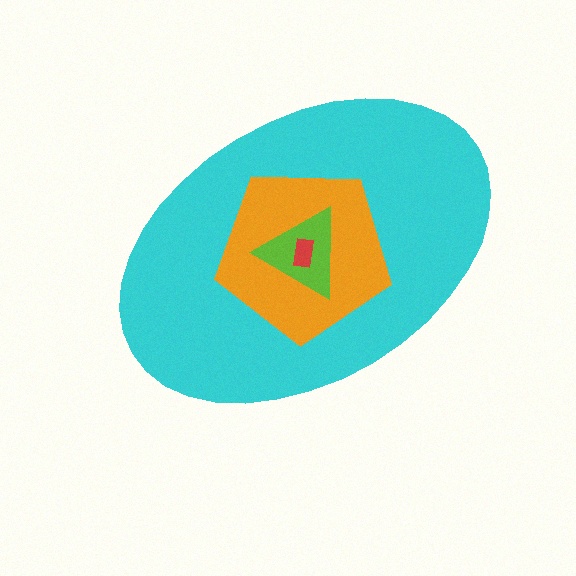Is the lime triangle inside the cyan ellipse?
Yes.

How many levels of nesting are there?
4.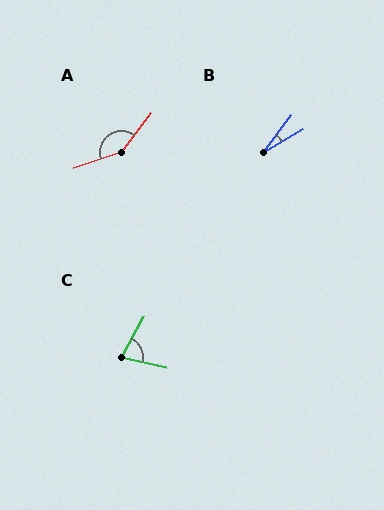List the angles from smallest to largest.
B (22°), C (74°), A (147°).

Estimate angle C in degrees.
Approximately 74 degrees.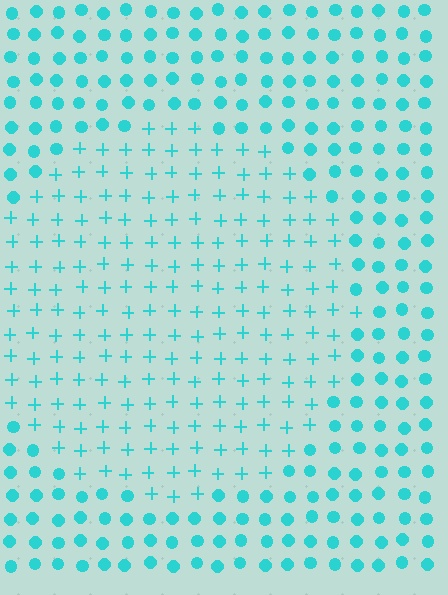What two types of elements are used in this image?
The image uses plus signs inside the circle region and circles outside it.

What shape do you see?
I see a circle.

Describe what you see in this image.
The image is filled with small cyan elements arranged in a uniform grid. A circle-shaped region contains plus signs, while the surrounding area contains circles. The boundary is defined purely by the change in element shape.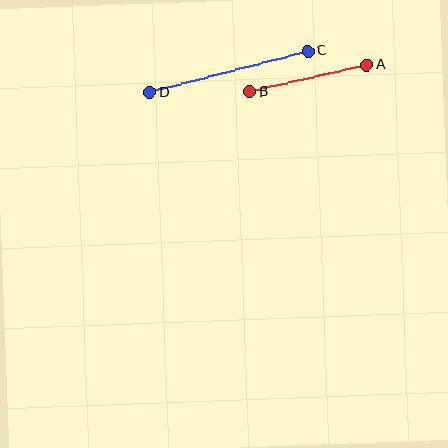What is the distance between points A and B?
The distance is approximately 120 pixels.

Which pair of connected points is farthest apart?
Points C and D are farthest apart.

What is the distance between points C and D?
The distance is approximately 163 pixels.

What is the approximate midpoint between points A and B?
The midpoint is at approximately (308, 78) pixels.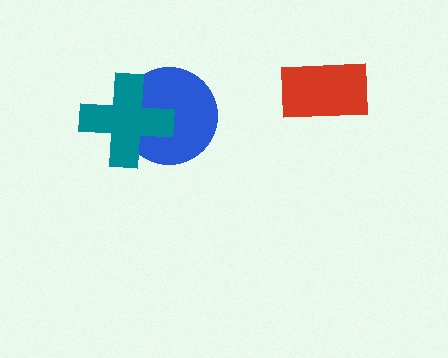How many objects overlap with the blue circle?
1 object overlaps with the blue circle.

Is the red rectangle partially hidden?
No, no other shape covers it.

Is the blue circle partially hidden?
Yes, it is partially covered by another shape.